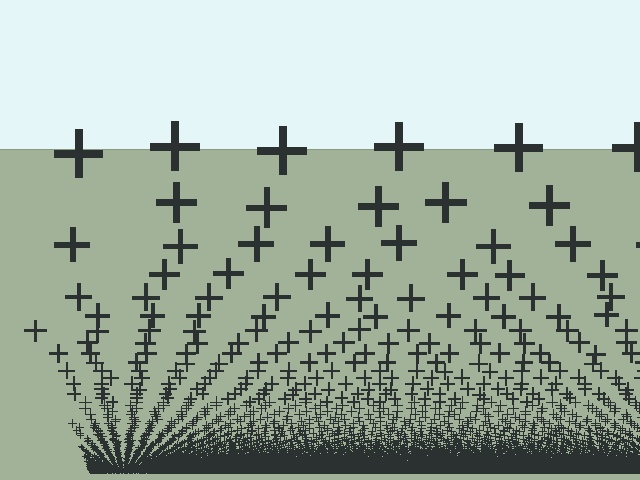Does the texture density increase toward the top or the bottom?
Density increases toward the bottom.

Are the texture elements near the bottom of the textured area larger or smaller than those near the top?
Smaller. The gradient is inverted — elements near the bottom are smaller and denser.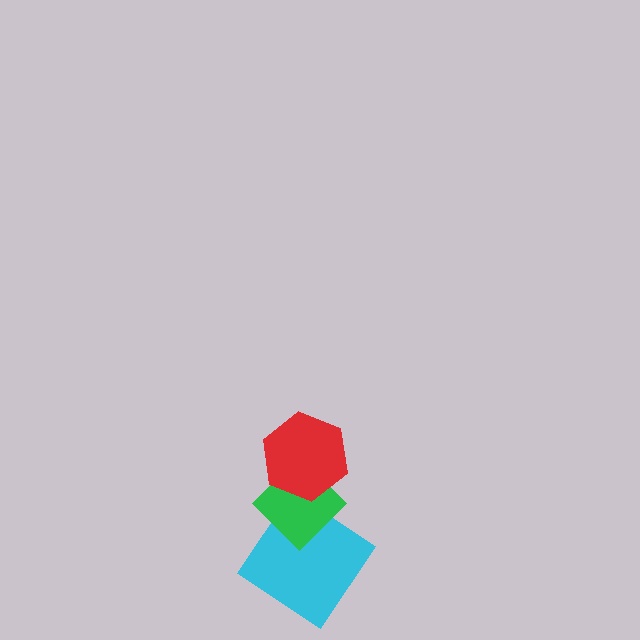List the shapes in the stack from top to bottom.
From top to bottom: the red hexagon, the green diamond, the cyan diamond.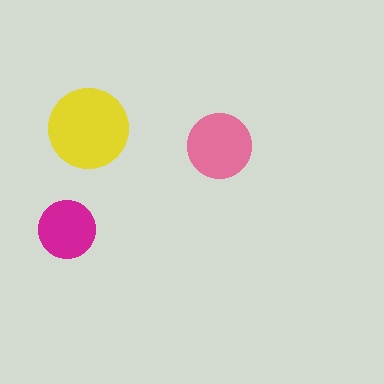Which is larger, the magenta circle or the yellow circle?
The yellow one.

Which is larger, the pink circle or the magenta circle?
The pink one.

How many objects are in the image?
There are 3 objects in the image.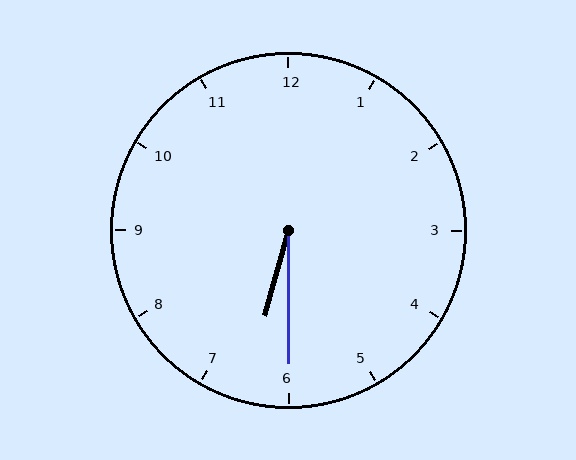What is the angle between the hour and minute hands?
Approximately 15 degrees.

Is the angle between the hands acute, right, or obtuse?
It is acute.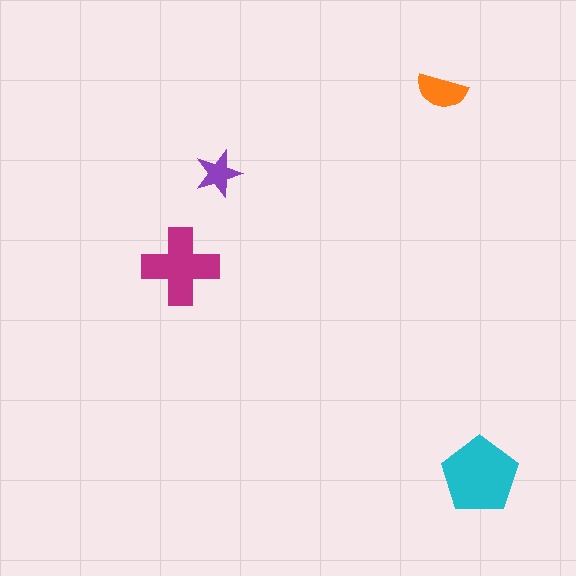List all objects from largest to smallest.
The cyan pentagon, the magenta cross, the orange semicircle, the purple star.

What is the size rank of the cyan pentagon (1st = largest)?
1st.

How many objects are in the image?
There are 4 objects in the image.